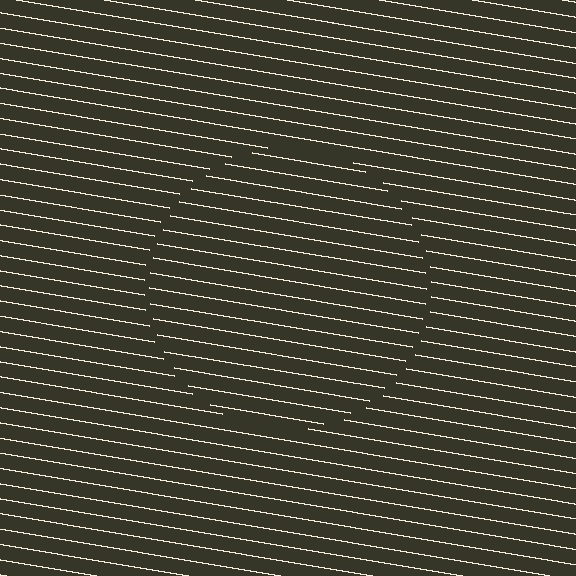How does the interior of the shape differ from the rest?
The interior of the shape contains the same grating, shifted by half a period — the contour is defined by the phase discontinuity where line-ends from the inner and outer gratings abut.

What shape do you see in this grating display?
An illusory circle. The interior of the shape contains the same grating, shifted by half a period — the contour is defined by the phase discontinuity where line-ends from the inner and outer gratings abut.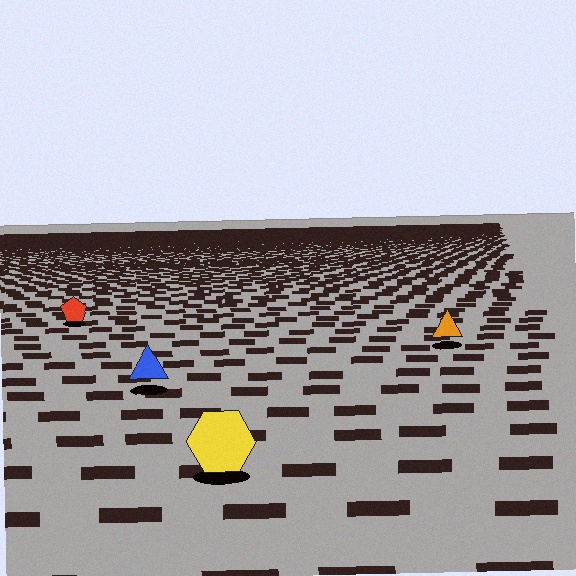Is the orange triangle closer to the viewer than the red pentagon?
Yes. The orange triangle is closer — you can tell from the texture gradient: the ground texture is coarser near it.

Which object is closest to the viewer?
The yellow hexagon is closest. The texture marks near it are larger and more spread out.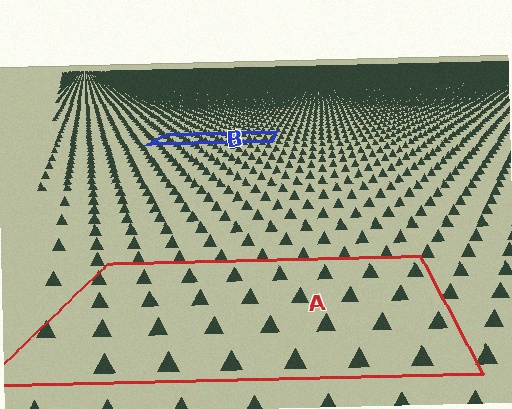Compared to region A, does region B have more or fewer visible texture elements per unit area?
Region B has more texture elements per unit area — they are packed more densely because it is farther away.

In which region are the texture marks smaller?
The texture marks are smaller in region B, because it is farther away.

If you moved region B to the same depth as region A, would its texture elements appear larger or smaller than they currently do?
They would appear larger. At a closer depth, the same texture elements are projected at a bigger on-screen size.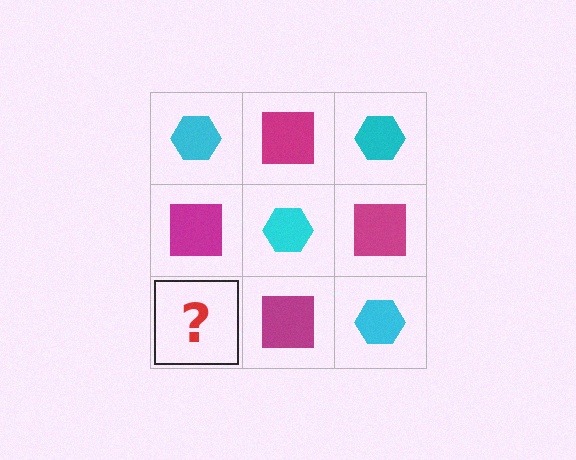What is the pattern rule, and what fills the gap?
The rule is that it alternates cyan hexagon and magenta square in a checkerboard pattern. The gap should be filled with a cyan hexagon.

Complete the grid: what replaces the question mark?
The question mark should be replaced with a cyan hexagon.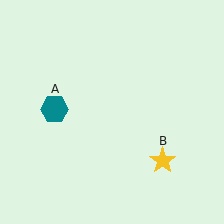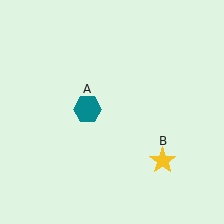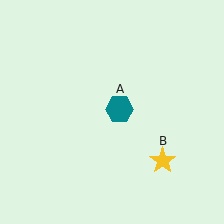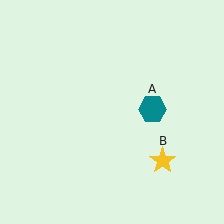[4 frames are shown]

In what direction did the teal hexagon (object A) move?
The teal hexagon (object A) moved right.